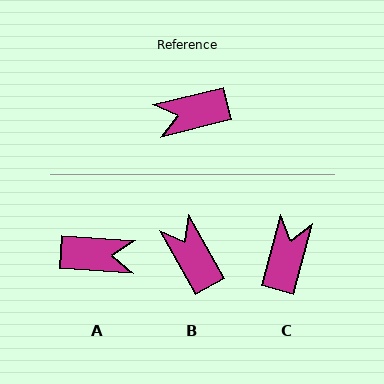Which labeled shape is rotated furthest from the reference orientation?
A, about 163 degrees away.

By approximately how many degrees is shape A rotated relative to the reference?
Approximately 163 degrees counter-clockwise.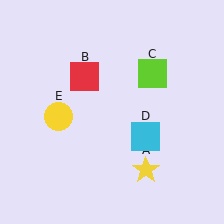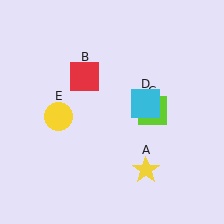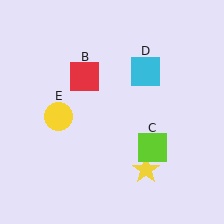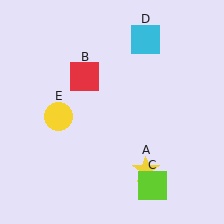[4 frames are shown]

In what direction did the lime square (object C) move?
The lime square (object C) moved down.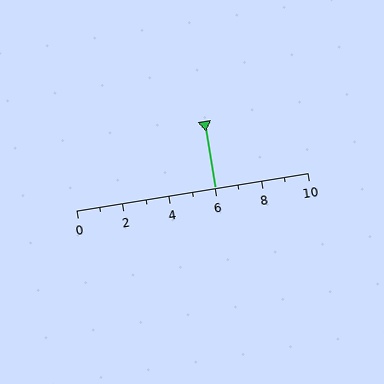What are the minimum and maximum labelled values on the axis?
The axis runs from 0 to 10.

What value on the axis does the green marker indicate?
The marker indicates approximately 6.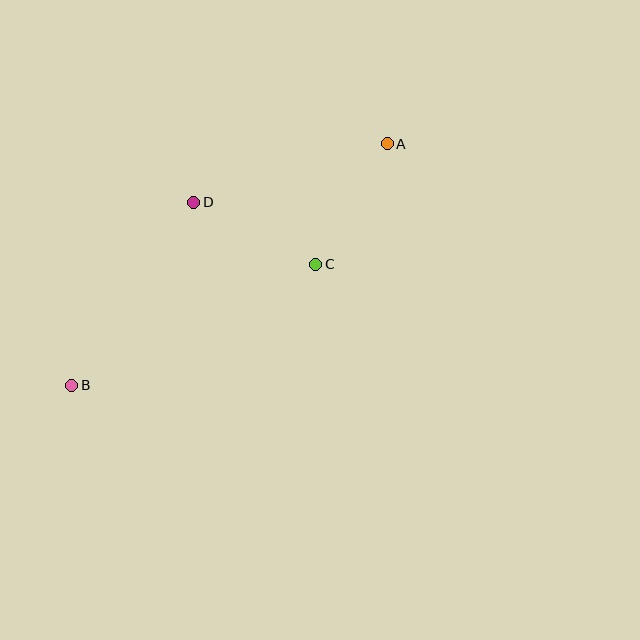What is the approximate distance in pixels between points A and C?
The distance between A and C is approximately 140 pixels.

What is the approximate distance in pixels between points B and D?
The distance between B and D is approximately 220 pixels.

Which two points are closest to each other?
Points C and D are closest to each other.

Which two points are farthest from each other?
Points A and B are farthest from each other.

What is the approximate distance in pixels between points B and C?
The distance between B and C is approximately 272 pixels.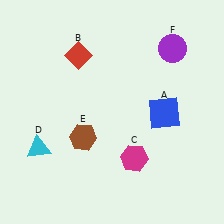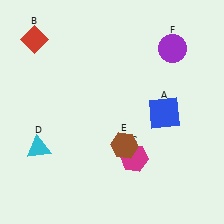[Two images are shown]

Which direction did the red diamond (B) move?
The red diamond (B) moved left.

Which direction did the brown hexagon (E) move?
The brown hexagon (E) moved right.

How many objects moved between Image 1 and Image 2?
2 objects moved between the two images.